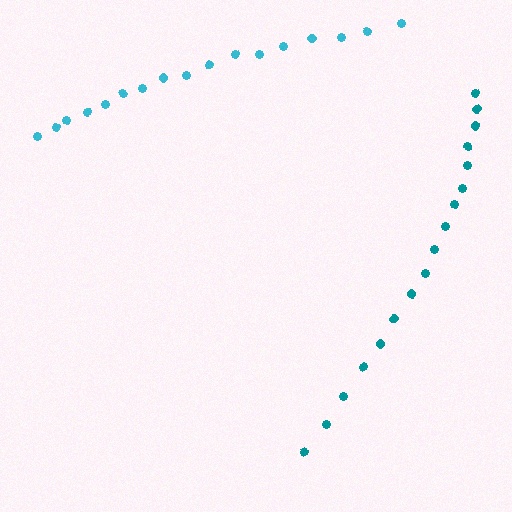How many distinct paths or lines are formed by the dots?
There are 2 distinct paths.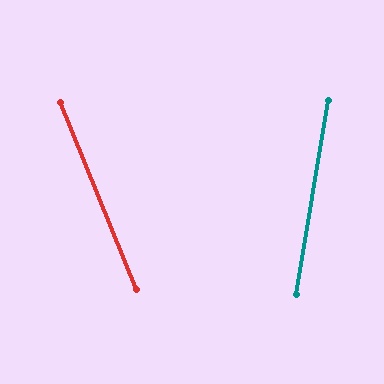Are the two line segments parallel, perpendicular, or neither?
Neither parallel nor perpendicular — they differ by about 32°.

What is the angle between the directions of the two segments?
Approximately 32 degrees.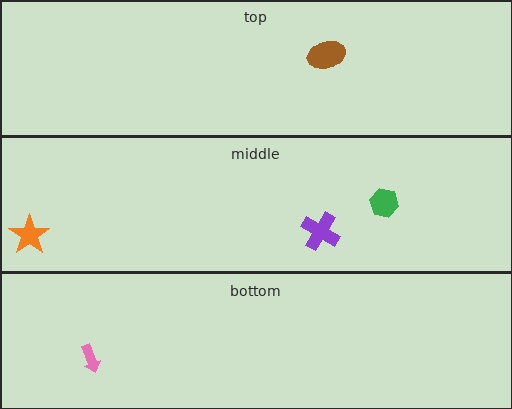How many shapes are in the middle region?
3.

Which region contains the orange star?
The middle region.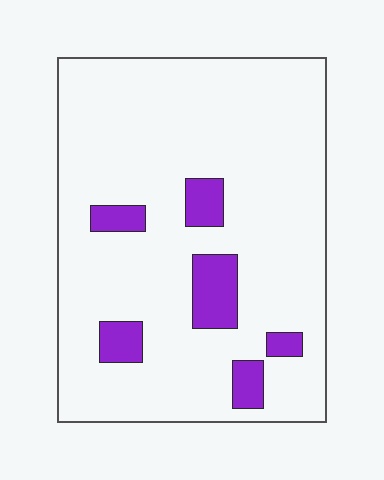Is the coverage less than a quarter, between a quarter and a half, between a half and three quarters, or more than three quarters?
Less than a quarter.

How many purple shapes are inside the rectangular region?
6.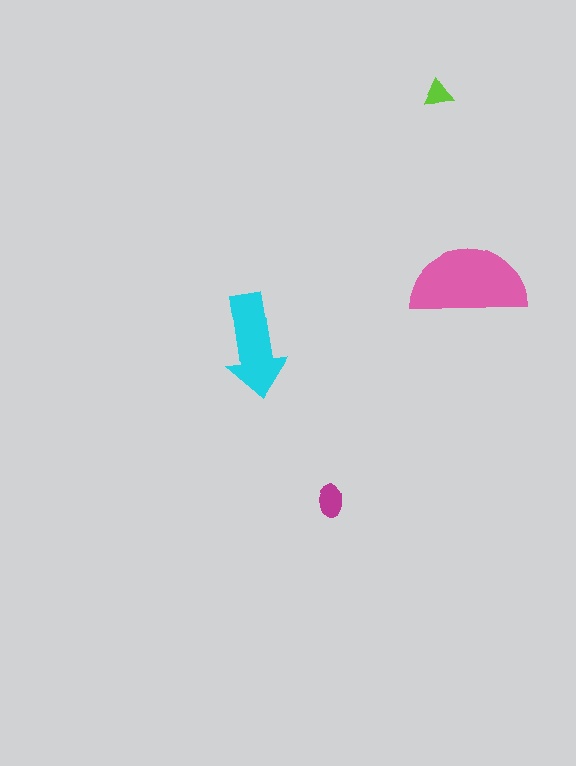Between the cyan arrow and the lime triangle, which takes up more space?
The cyan arrow.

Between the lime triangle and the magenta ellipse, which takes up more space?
The magenta ellipse.